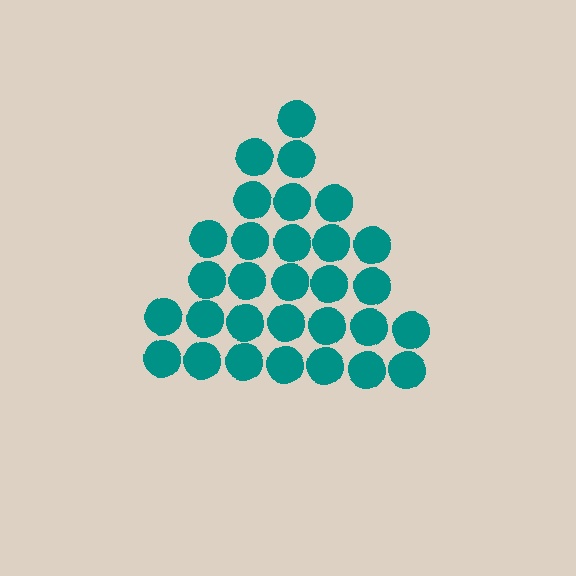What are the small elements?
The small elements are circles.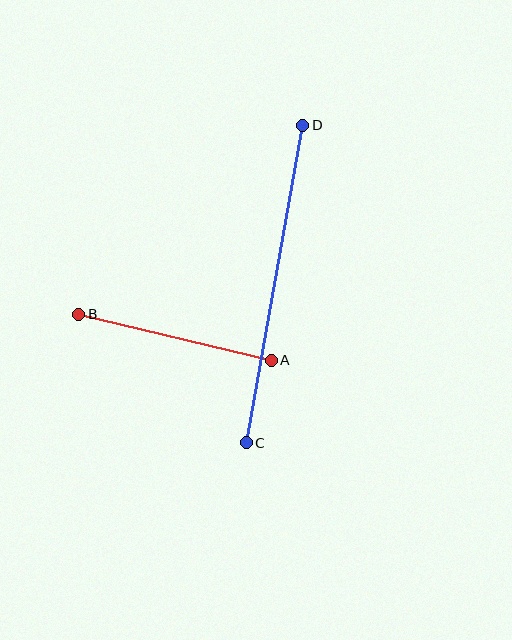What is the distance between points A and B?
The distance is approximately 198 pixels.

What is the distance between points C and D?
The distance is approximately 323 pixels.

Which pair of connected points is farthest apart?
Points C and D are farthest apart.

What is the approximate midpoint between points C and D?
The midpoint is at approximately (274, 284) pixels.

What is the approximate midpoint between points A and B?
The midpoint is at approximately (175, 337) pixels.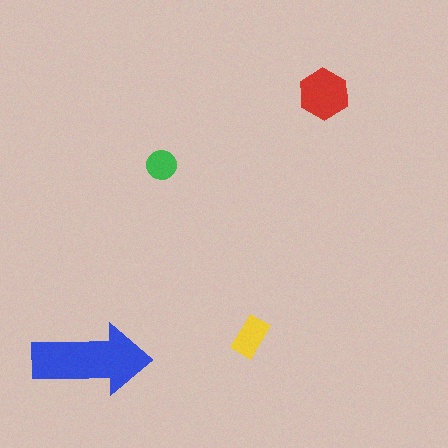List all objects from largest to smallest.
The blue arrow, the red hexagon, the yellow rectangle, the green circle.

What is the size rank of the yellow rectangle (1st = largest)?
3rd.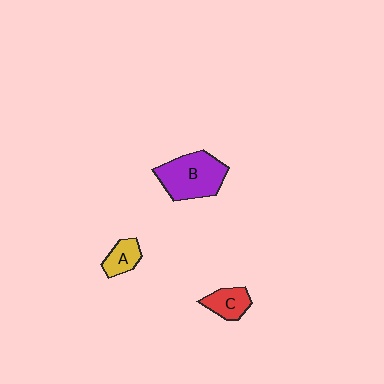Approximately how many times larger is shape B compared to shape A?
Approximately 2.4 times.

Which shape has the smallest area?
Shape A (yellow).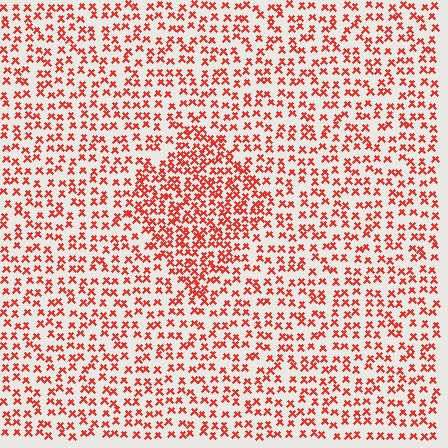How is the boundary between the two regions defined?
The boundary is defined by a change in element density (approximately 1.7x ratio). All elements are the same color, size, and shape.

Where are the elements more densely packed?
The elements are more densely packed inside the diamond boundary.